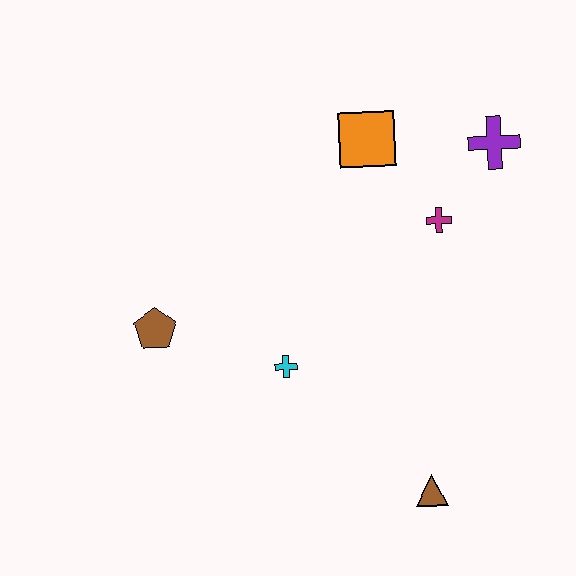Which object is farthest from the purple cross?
The brown pentagon is farthest from the purple cross.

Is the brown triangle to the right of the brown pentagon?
Yes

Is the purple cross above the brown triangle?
Yes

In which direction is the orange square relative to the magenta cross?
The orange square is above the magenta cross.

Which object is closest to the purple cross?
The magenta cross is closest to the purple cross.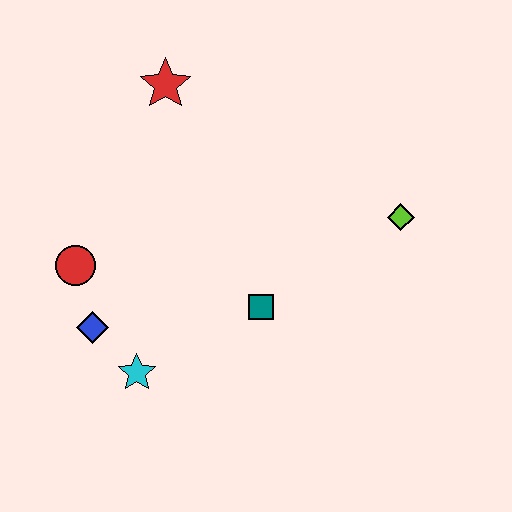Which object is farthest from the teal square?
The red star is farthest from the teal square.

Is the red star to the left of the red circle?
No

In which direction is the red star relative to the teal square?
The red star is above the teal square.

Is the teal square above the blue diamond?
Yes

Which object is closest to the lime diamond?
The teal square is closest to the lime diamond.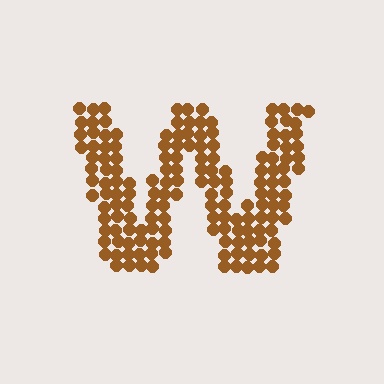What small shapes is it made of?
It is made of small circles.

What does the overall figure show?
The overall figure shows the letter W.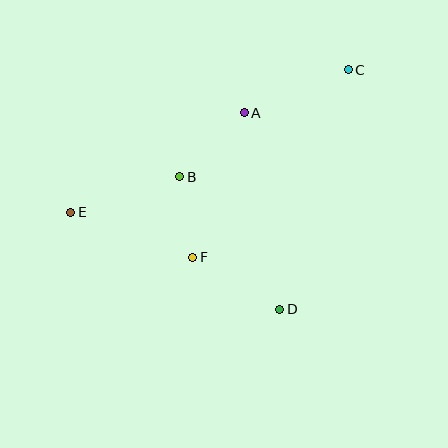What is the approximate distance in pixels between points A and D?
The distance between A and D is approximately 200 pixels.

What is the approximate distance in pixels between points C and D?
The distance between C and D is approximately 249 pixels.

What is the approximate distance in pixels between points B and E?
The distance between B and E is approximately 115 pixels.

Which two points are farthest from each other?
Points C and E are farthest from each other.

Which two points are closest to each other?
Points B and F are closest to each other.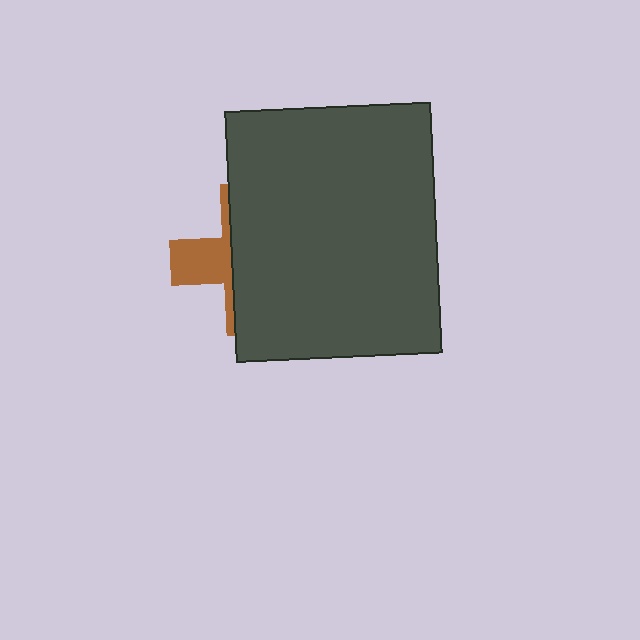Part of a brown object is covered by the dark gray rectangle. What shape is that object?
It is a cross.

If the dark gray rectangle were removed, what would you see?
You would see the complete brown cross.